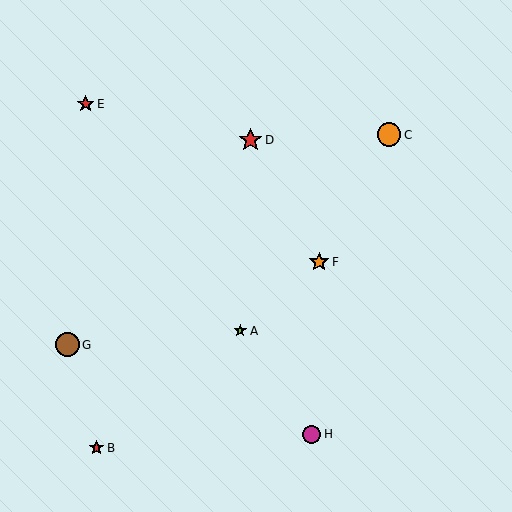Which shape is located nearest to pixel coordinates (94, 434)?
The red star (labeled B) at (96, 448) is nearest to that location.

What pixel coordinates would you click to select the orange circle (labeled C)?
Click at (389, 135) to select the orange circle C.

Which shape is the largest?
The brown circle (labeled G) is the largest.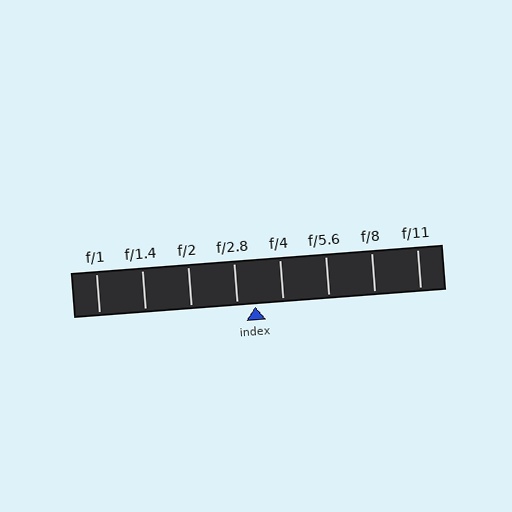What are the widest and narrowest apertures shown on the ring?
The widest aperture shown is f/1 and the narrowest is f/11.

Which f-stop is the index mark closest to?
The index mark is closest to f/2.8.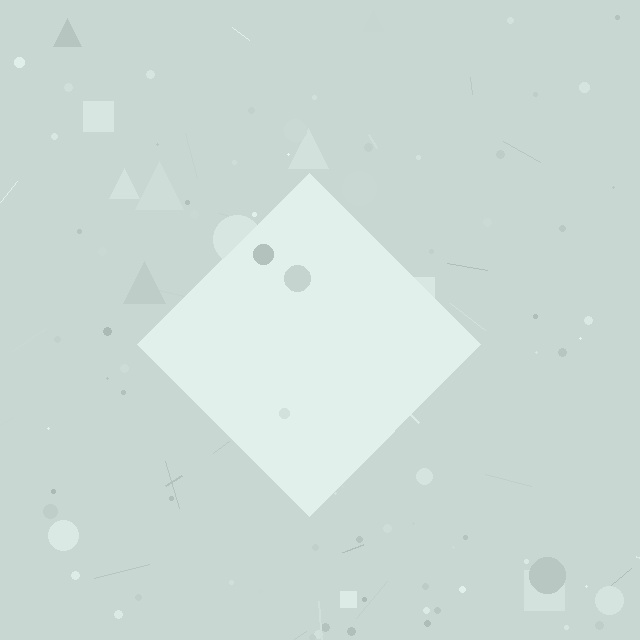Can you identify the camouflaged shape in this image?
The camouflaged shape is a diamond.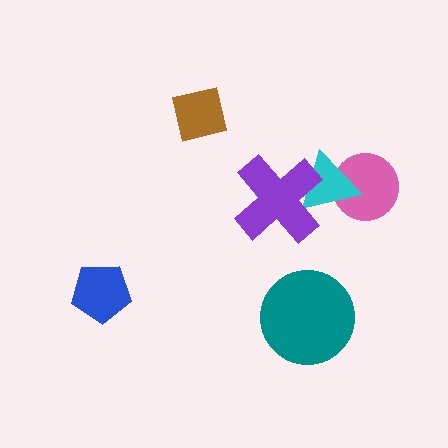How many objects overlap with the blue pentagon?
0 objects overlap with the blue pentagon.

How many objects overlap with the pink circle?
1 object overlaps with the pink circle.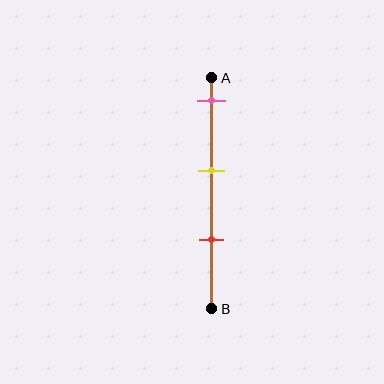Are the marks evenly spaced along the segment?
Yes, the marks are approximately evenly spaced.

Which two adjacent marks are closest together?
The yellow and red marks are the closest adjacent pair.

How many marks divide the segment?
There are 3 marks dividing the segment.